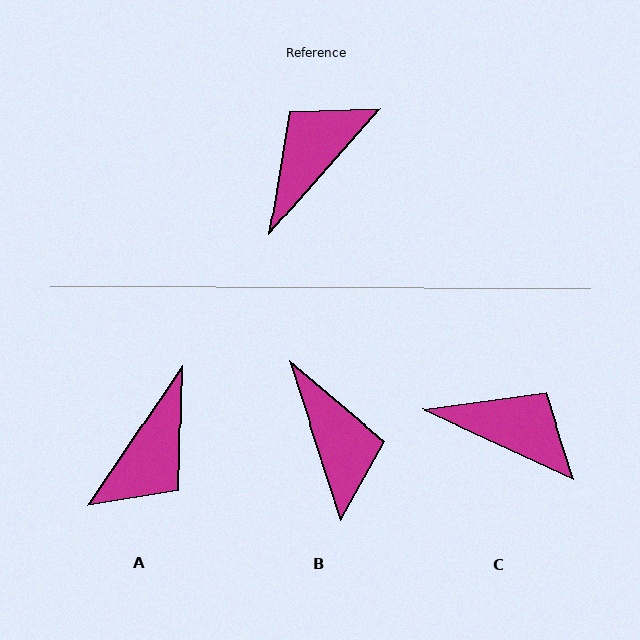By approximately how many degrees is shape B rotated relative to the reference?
Approximately 121 degrees clockwise.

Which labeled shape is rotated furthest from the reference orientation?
A, about 172 degrees away.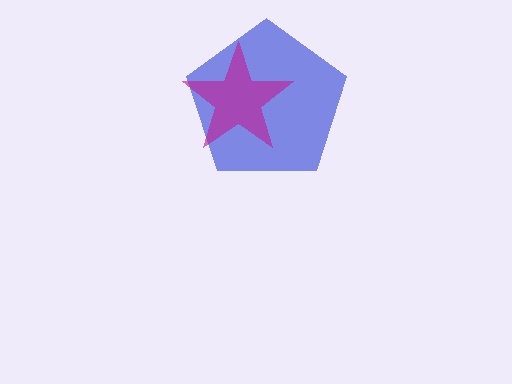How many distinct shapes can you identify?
There are 2 distinct shapes: a blue pentagon, a magenta star.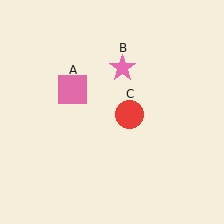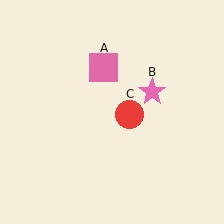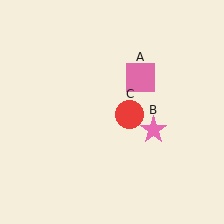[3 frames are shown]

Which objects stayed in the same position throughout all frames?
Red circle (object C) remained stationary.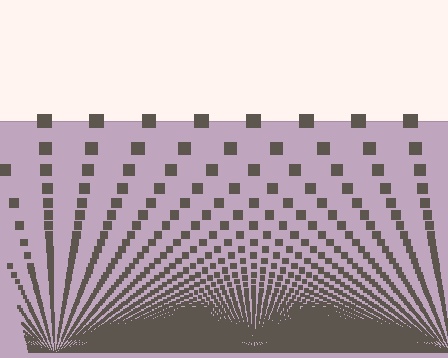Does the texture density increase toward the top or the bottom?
Density increases toward the bottom.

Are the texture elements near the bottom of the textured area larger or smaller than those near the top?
Smaller. The gradient is inverted — elements near the bottom are smaller and denser.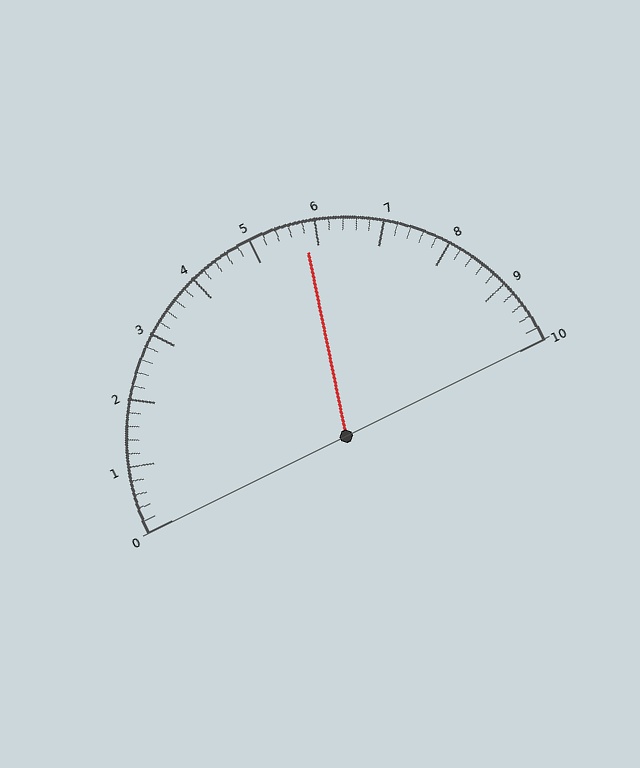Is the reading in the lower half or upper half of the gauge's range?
The reading is in the upper half of the range (0 to 10).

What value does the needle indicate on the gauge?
The needle indicates approximately 5.8.